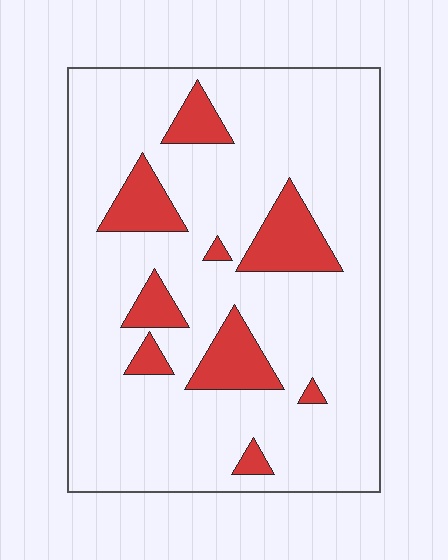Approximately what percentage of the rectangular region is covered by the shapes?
Approximately 15%.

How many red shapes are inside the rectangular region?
9.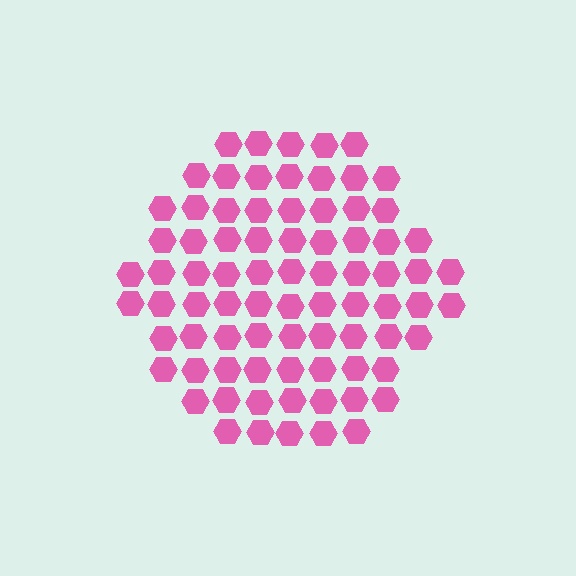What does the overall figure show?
The overall figure shows a hexagon.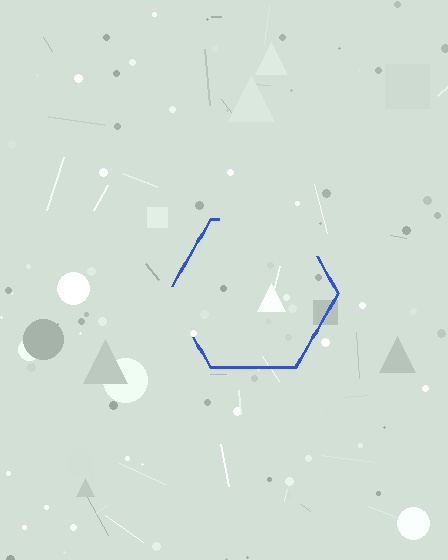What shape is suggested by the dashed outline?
The dashed outline suggests a hexagon.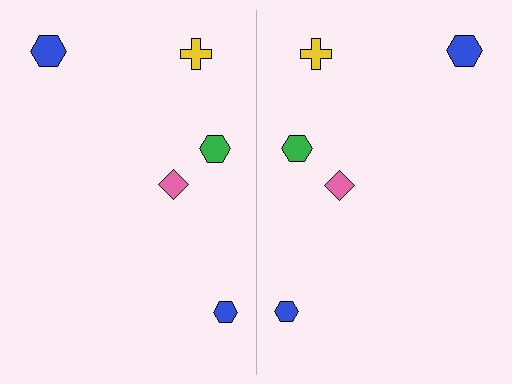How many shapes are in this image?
There are 10 shapes in this image.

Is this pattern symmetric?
Yes, this pattern has bilateral (reflection) symmetry.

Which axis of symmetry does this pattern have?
The pattern has a vertical axis of symmetry running through the center of the image.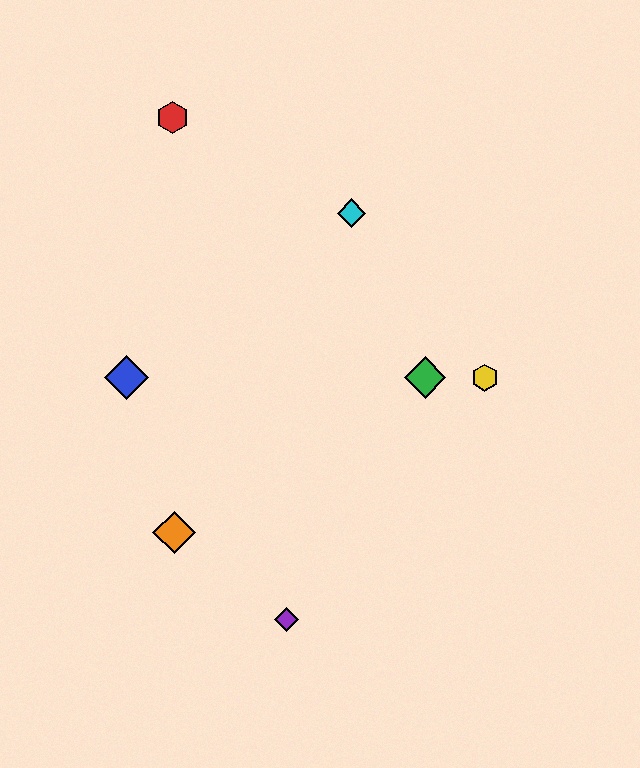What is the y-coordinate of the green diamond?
The green diamond is at y≈378.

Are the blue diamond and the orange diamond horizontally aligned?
No, the blue diamond is at y≈378 and the orange diamond is at y≈533.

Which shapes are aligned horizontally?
The blue diamond, the green diamond, the yellow hexagon are aligned horizontally.